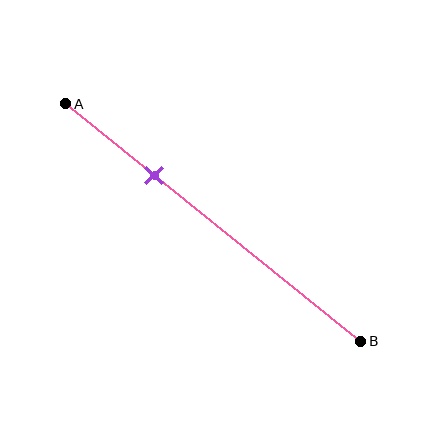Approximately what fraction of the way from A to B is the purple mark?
The purple mark is approximately 30% of the way from A to B.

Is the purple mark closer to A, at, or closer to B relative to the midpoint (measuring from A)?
The purple mark is closer to point A than the midpoint of segment AB.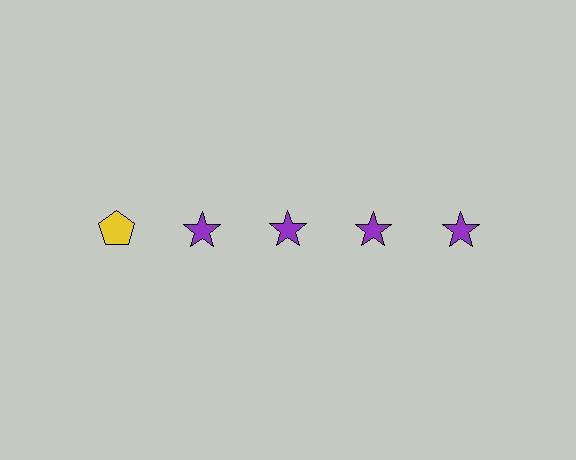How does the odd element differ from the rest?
It differs in both color (yellow instead of purple) and shape (pentagon instead of star).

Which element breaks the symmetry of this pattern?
The yellow pentagon in the top row, leftmost column breaks the symmetry. All other shapes are purple stars.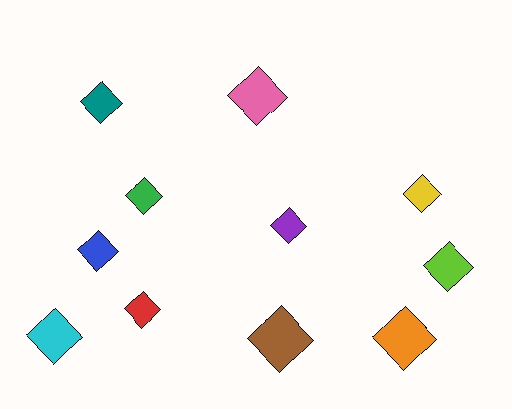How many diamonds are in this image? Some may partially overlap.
There are 11 diamonds.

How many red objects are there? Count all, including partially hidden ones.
There is 1 red object.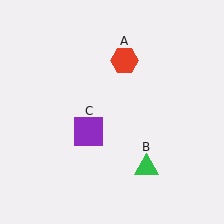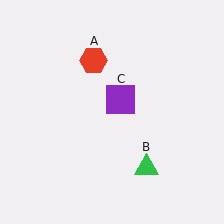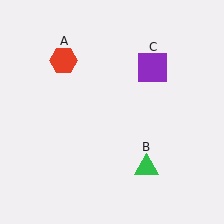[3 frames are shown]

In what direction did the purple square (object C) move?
The purple square (object C) moved up and to the right.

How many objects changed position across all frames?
2 objects changed position: red hexagon (object A), purple square (object C).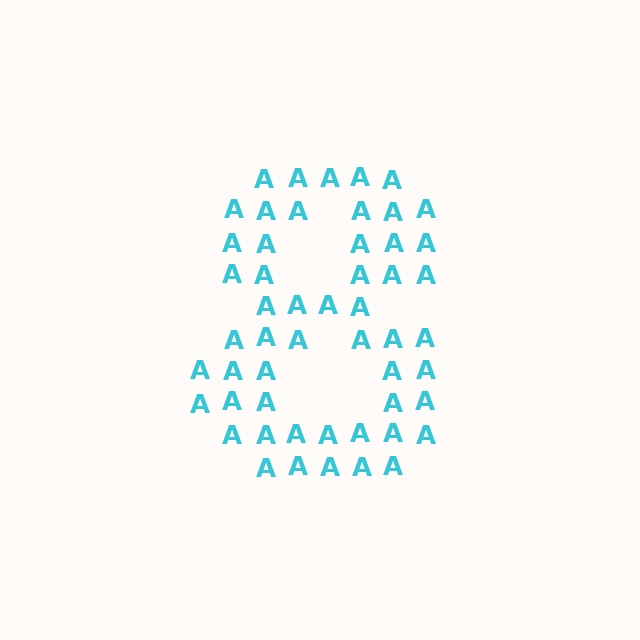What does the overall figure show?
The overall figure shows the digit 8.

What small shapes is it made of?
It is made of small letter A's.